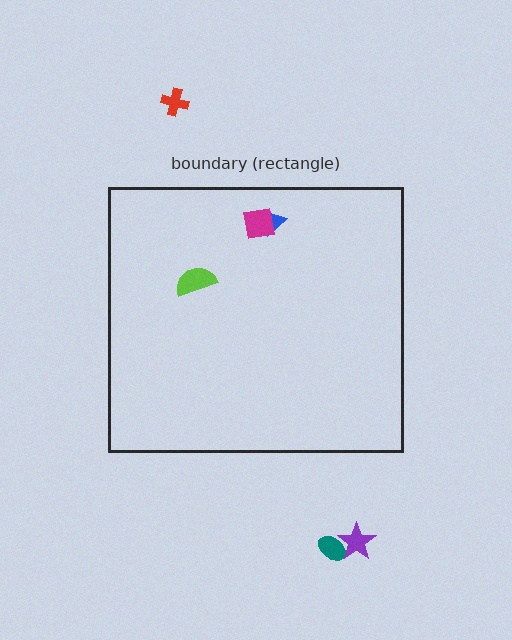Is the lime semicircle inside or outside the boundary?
Inside.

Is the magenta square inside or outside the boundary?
Inside.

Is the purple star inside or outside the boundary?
Outside.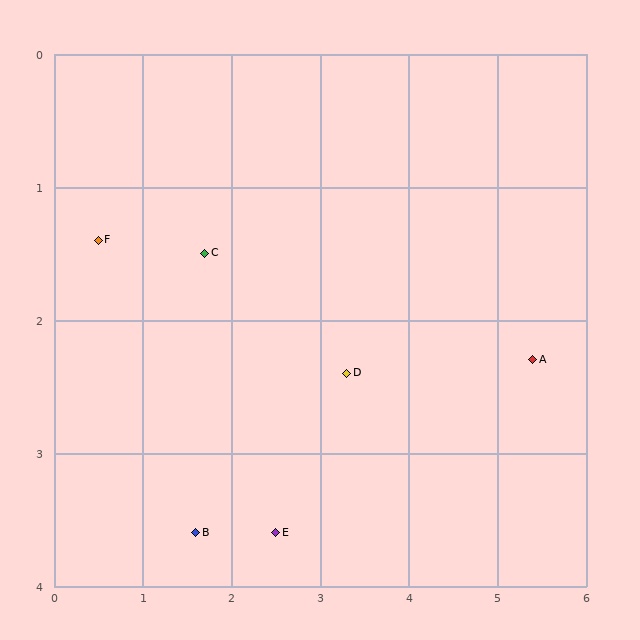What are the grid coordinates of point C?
Point C is at approximately (1.7, 1.5).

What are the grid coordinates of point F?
Point F is at approximately (0.5, 1.4).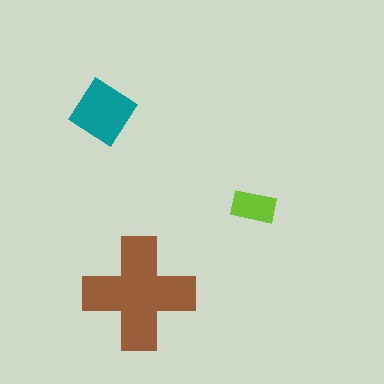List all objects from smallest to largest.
The lime rectangle, the teal diamond, the brown cross.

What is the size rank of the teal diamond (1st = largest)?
2nd.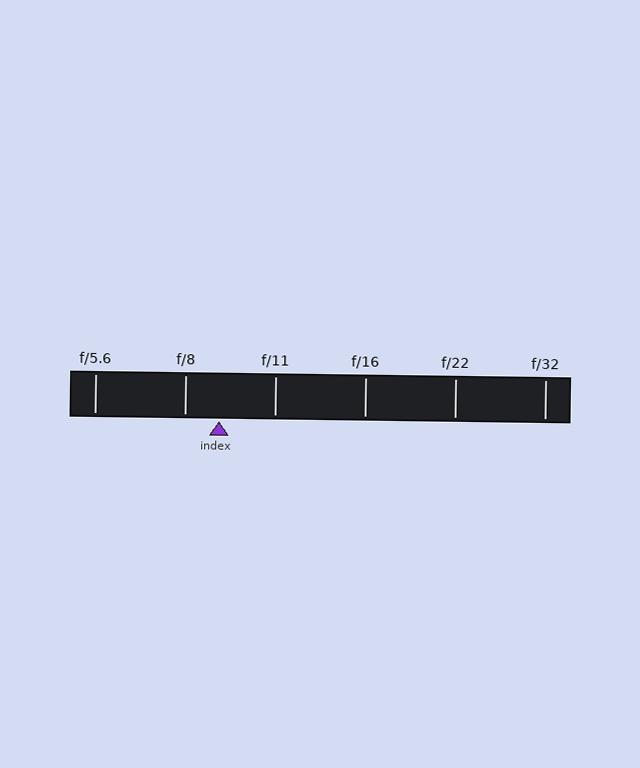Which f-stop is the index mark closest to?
The index mark is closest to f/8.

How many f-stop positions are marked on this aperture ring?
There are 6 f-stop positions marked.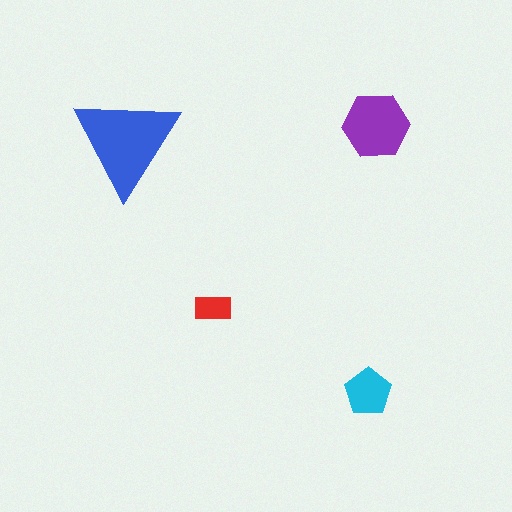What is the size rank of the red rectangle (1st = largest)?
4th.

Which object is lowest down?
The cyan pentagon is bottommost.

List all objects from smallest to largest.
The red rectangle, the cyan pentagon, the purple hexagon, the blue triangle.